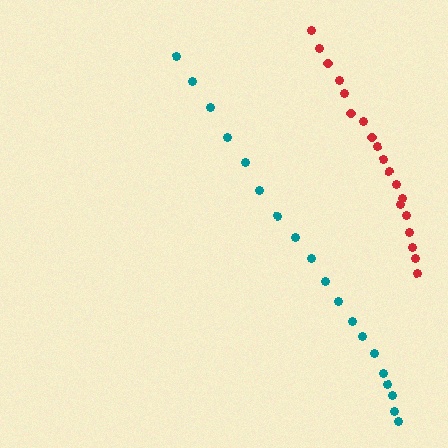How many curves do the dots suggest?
There are 2 distinct paths.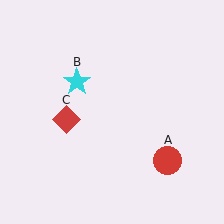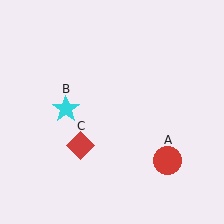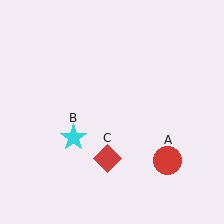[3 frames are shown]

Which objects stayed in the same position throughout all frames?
Red circle (object A) remained stationary.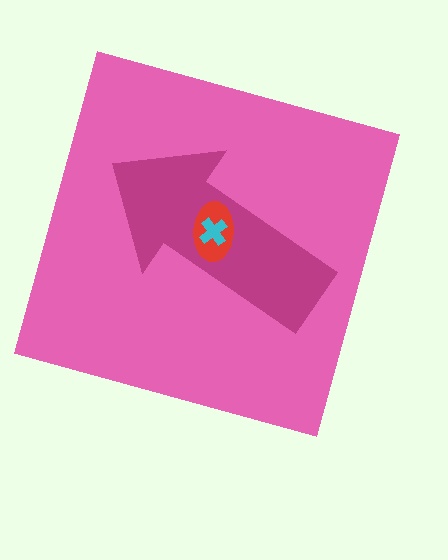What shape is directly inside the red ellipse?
The cyan cross.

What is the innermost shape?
The cyan cross.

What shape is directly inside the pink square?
The magenta arrow.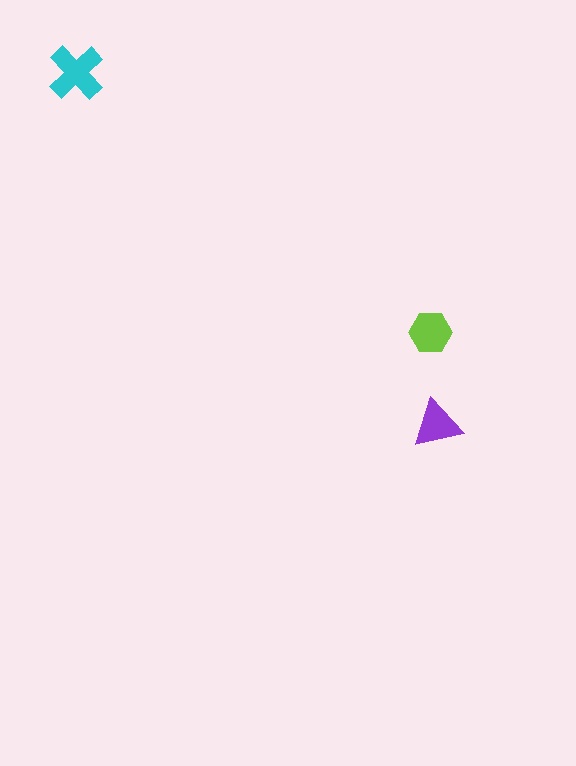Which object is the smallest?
The purple triangle.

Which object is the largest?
The cyan cross.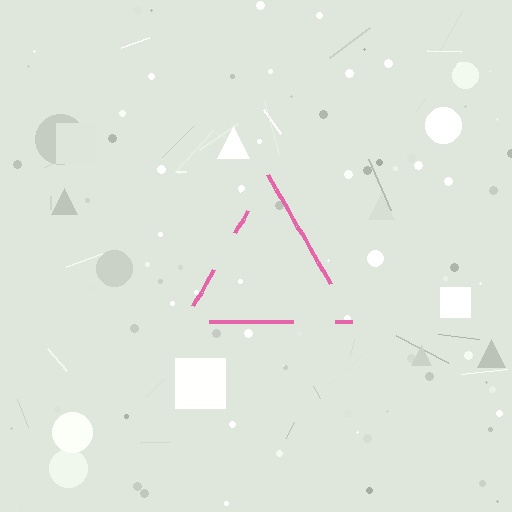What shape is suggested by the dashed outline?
The dashed outline suggests a triangle.